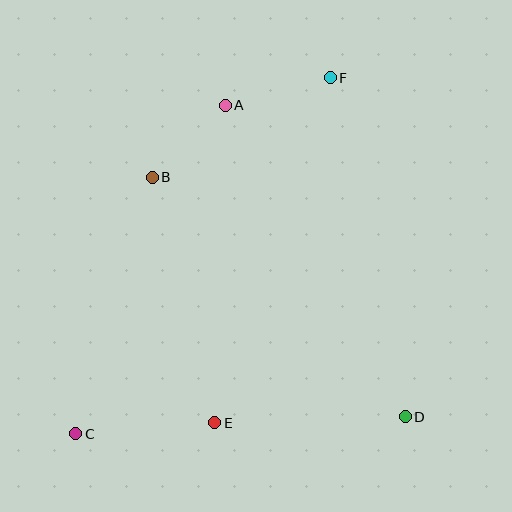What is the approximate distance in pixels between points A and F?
The distance between A and F is approximately 109 pixels.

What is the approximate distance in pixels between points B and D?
The distance between B and D is approximately 348 pixels.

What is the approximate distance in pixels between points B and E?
The distance between B and E is approximately 254 pixels.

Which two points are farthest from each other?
Points C and F are farthest from each other.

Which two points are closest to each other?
Points A and B are closest to each other.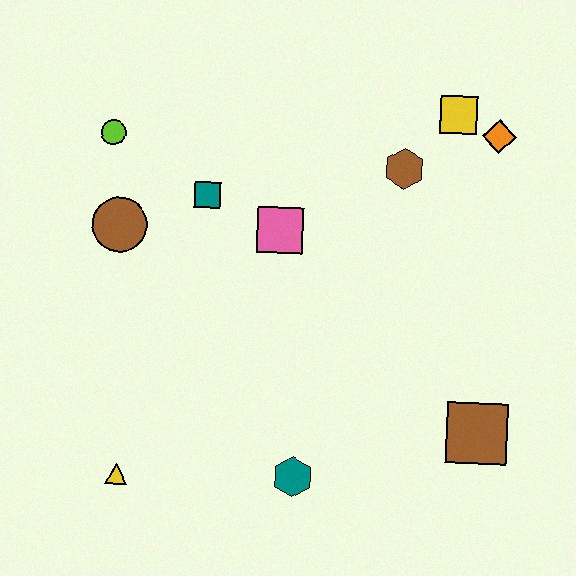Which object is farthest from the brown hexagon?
The yellow triangle is farthest from the brown hexagon.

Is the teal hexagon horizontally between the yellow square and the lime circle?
Yes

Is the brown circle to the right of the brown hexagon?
No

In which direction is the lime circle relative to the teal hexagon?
The lime circle is above the teal hexagon.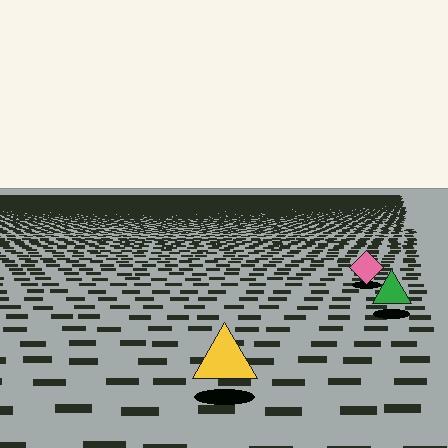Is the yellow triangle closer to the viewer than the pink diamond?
Yes. The yellow triangle is closer — you can tell from the texture gradient: the ground texture is coarser near it.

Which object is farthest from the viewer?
The pink diamond is farthest from the viewer. It appears smaller and the ground texture around it is denser.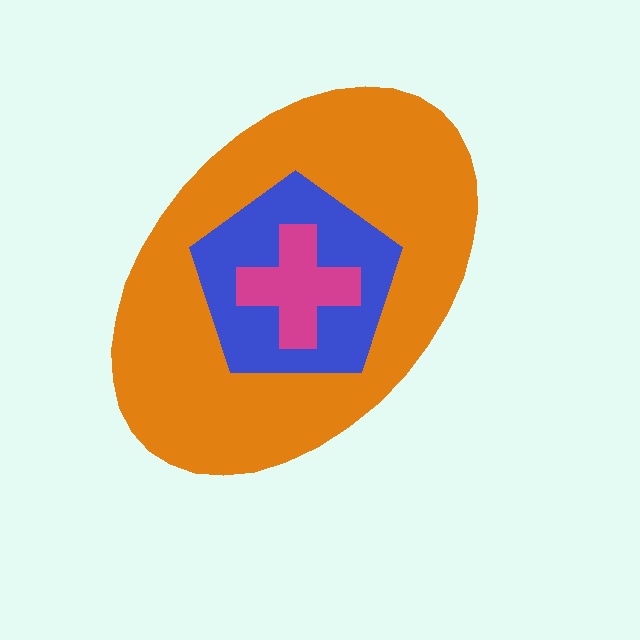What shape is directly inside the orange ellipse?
The blue pentagon.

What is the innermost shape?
The magenta cross.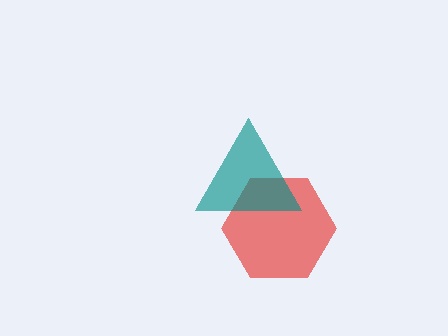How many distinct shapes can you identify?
There are 2 distinct shapes: a red hexagon, a teal triangle.